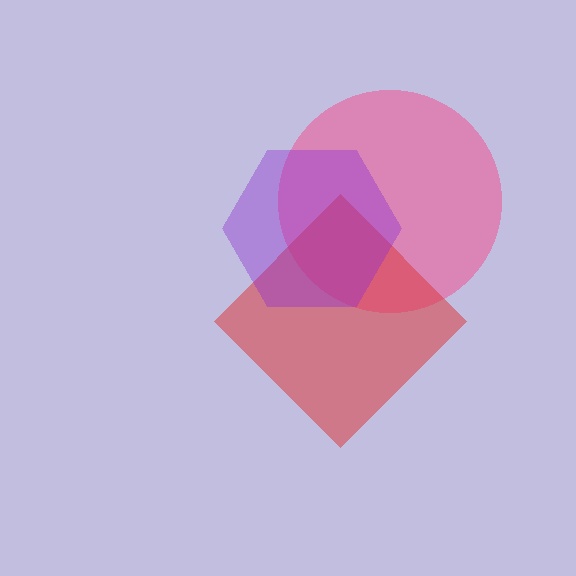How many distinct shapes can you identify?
There are 3 distinct shapes: a pink circle, a red diamond, a purple hexagon.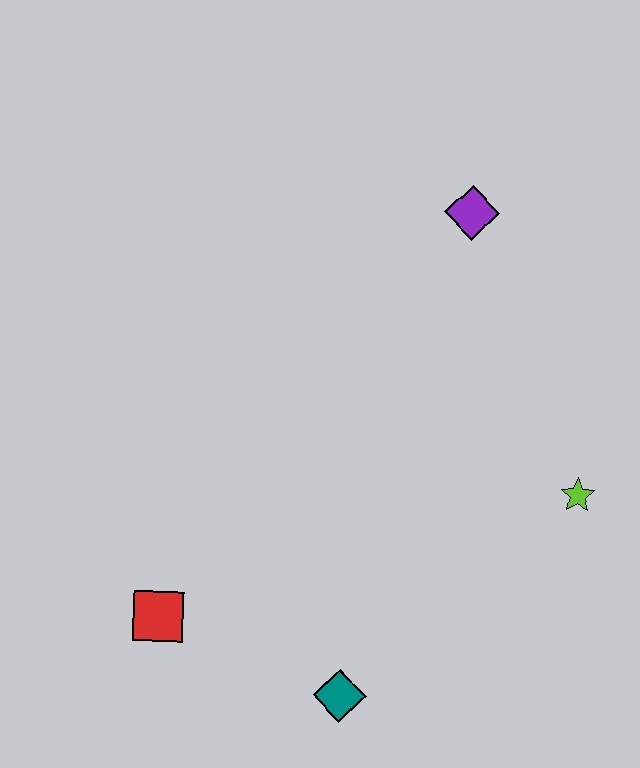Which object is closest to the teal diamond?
The red square is closest to the teal diamond.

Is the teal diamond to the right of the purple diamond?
No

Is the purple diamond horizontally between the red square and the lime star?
Yes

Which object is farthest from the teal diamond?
The purple diamond is farthest from the teal diamond.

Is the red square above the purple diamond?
No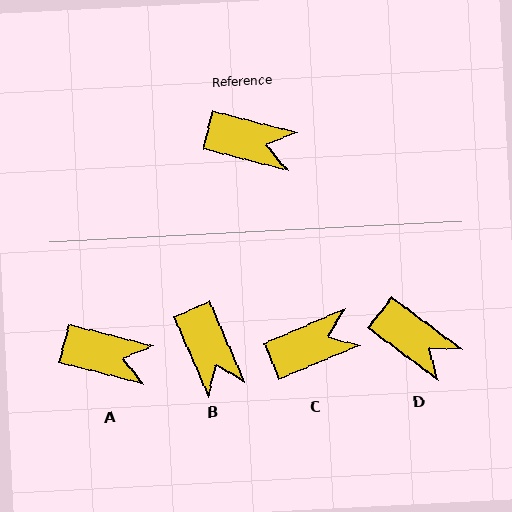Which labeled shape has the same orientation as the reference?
A.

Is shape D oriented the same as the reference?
No, it is off by about 22 degrees.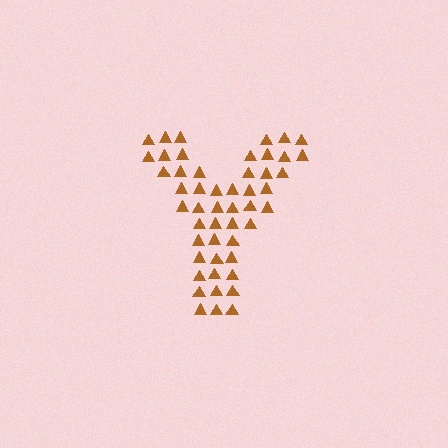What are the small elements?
The small elements are triangles.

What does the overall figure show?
The overall figure shows the letter Y.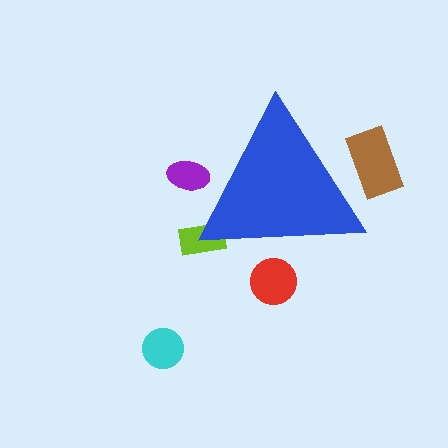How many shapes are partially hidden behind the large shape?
4 shapes are partially hidden.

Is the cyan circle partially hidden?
No, the cyan circle is fully visible.